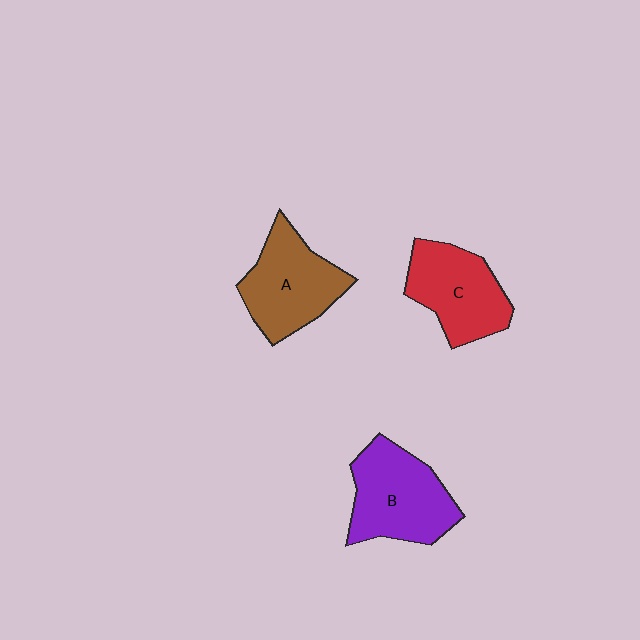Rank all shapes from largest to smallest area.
From largest to smallest: B (purple), A (brown), C (red).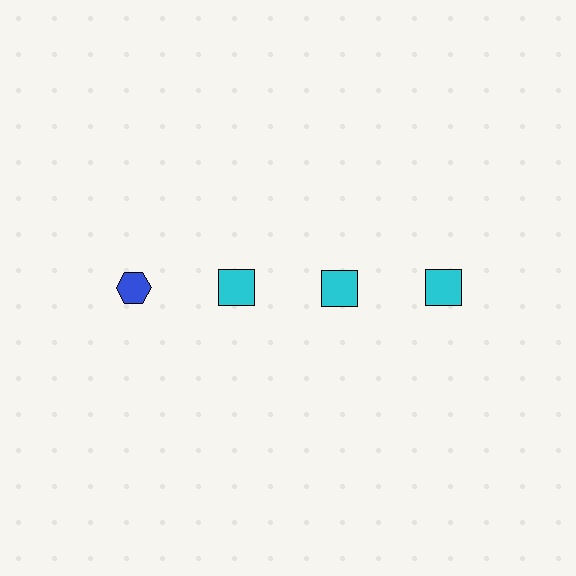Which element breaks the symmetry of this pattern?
The blue hexagon in the top row, leftmost column breaks the symmetry. All other shapes are cyan squares.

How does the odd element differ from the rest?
It differs in both color (blue instead of cyan) and shape (hexagon instead of square).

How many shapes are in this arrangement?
There are 4 shapes arranged in a grid pattern.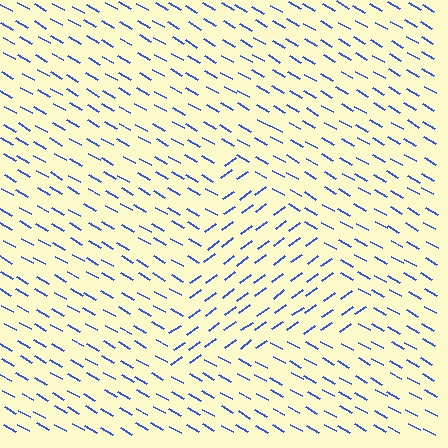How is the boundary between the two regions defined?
The boundary is defined purely by a change in line orientation (approximately 66 degrees difference). All lines are the same color and thickness.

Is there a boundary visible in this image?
Yes, there is a texture boundary formed by a change in line orientation.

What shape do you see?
I see a triangle.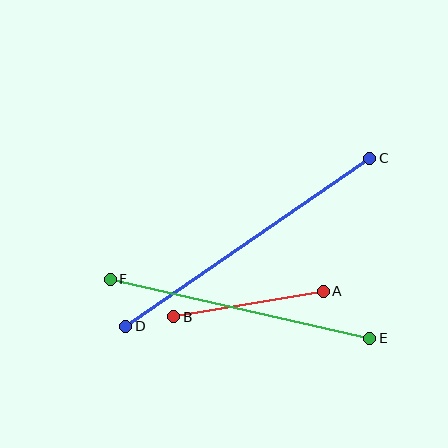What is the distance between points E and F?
The distance is approximately 266 pixels.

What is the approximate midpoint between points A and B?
The midpoint is at approximately (248, 304) pixels.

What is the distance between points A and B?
The distance is approximately 152 pixels.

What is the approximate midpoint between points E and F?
The midpoint is at approximately (240, 309) pixels.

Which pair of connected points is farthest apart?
Points C and D are farthest apart.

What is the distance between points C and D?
The distance is approximately 296 pixels.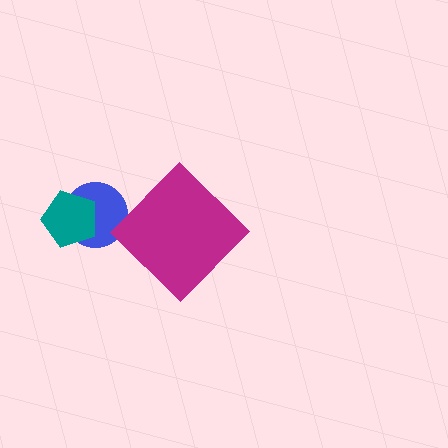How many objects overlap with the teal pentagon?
1 object overlaps with the teal pentagon.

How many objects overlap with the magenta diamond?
0 objects overlap with the magenta diamond.